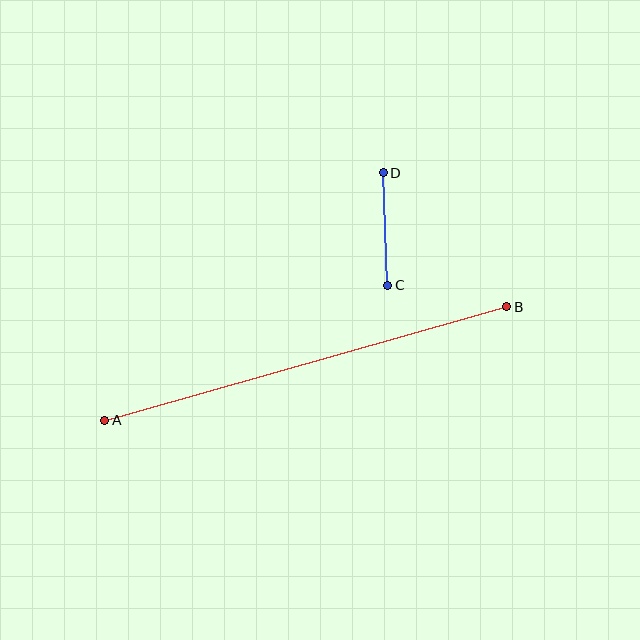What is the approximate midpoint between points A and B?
The midpoint is at approximately (306, 364) pixels.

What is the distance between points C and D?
The distance is approximately 113 pixels.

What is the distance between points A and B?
The distance is approximately 417 pixels.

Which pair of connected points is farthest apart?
Points A and B are farthest apart.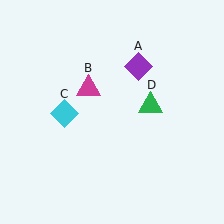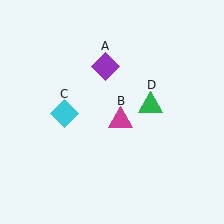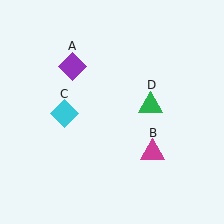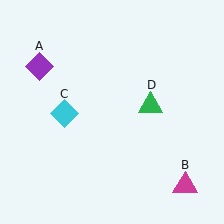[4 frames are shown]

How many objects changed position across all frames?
2 objects changed position: purple diamond (object A), magenta triangle (object B).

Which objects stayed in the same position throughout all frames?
Cyan diamond (object C) and green triangle (object D) remained stationary.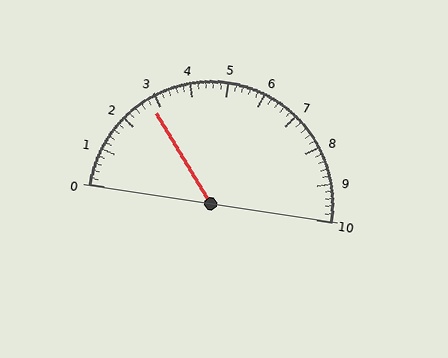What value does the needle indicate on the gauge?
The needle indicates approximately 2.8.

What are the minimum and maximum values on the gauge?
The gauge ranges from 0 to 10.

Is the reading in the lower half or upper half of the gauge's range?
The reading is in the lower half of the range (0 to 10).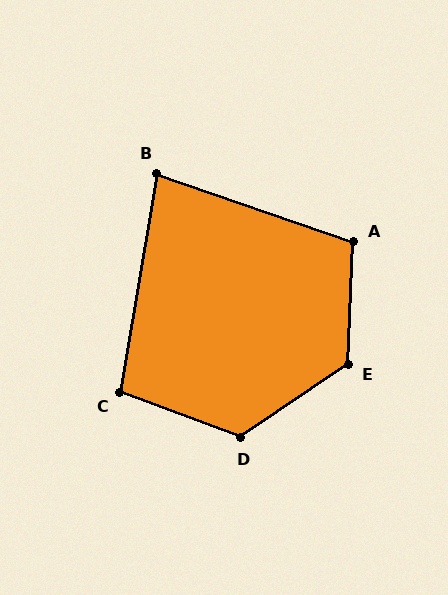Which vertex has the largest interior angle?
E, at approximately 127 degrees.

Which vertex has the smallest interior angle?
B, at approximately 81 degrees.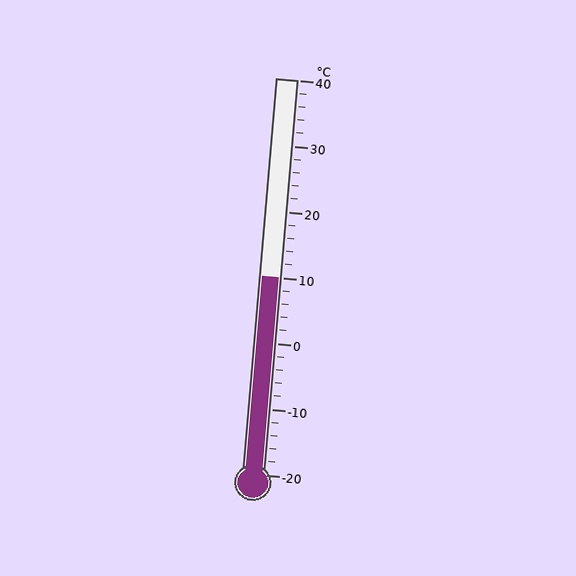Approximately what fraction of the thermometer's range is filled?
The thermometer is filled to approximately 50% of its range.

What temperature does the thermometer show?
The thermometer shows approximately 10°C.